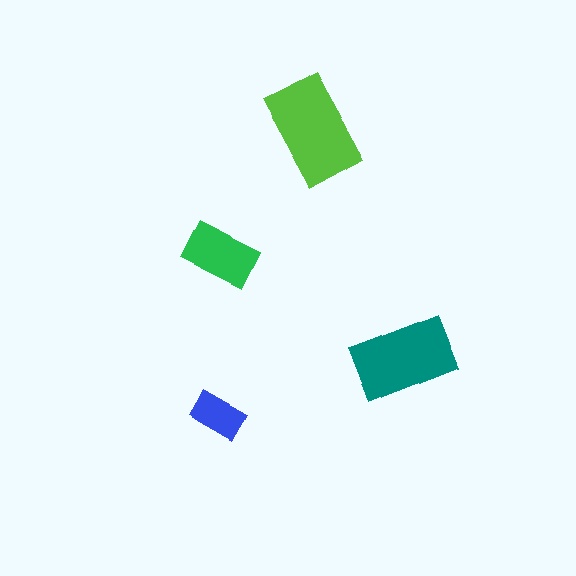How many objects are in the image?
There are 4 objects in the image.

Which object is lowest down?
The blue rectangle is bottommost.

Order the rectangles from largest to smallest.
the lime one, the teal one, the green one, the blue one.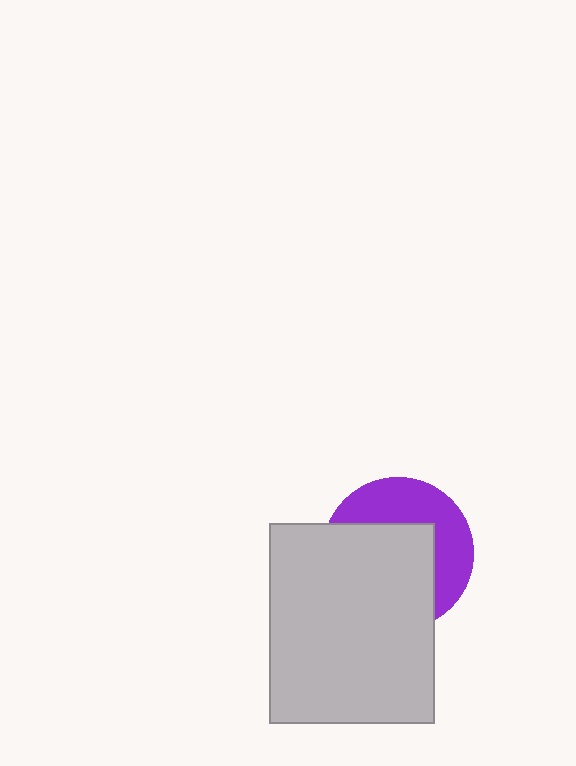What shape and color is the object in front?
The object in front is a light gray rectangle.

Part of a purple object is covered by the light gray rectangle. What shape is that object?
It is a circle.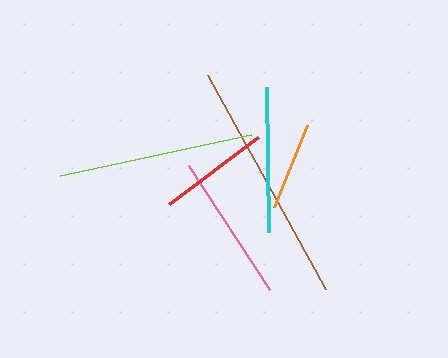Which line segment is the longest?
The brown line is the longest at approximately 244 pixels.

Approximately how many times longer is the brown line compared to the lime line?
The brown line is approximately 1.3 times the length of the lime line.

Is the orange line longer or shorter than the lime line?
The lime line is longer than the orange line.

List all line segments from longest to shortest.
From longest to shortest: brown, lime, pink, cyan, red, orange.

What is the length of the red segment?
The red segment is approximately 112 pixels long.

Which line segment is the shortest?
The orange line is the shortest at approximately 88 pixels.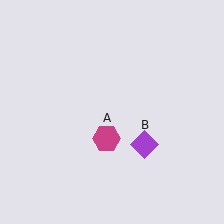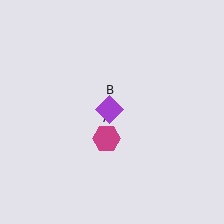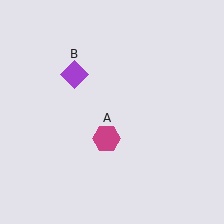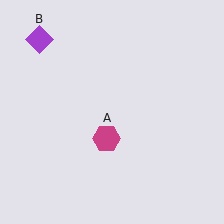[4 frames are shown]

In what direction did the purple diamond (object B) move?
The purple diamond (object B) moved up and to the left.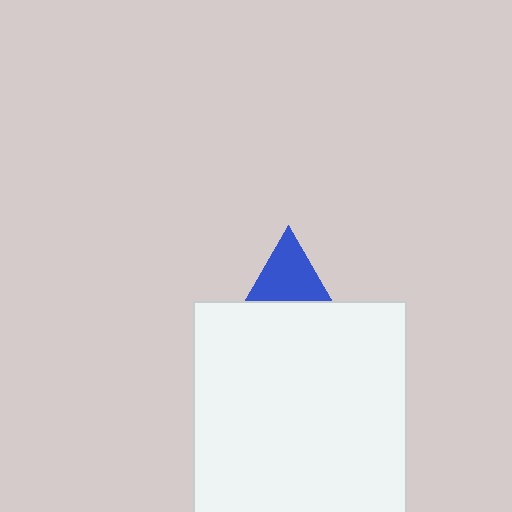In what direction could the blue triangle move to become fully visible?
The blue triangle could move up. That would shift it out from behind the white square entirely.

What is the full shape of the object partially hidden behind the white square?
The partially hidden object is a blue triangle.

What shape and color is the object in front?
The object in front is a white square.